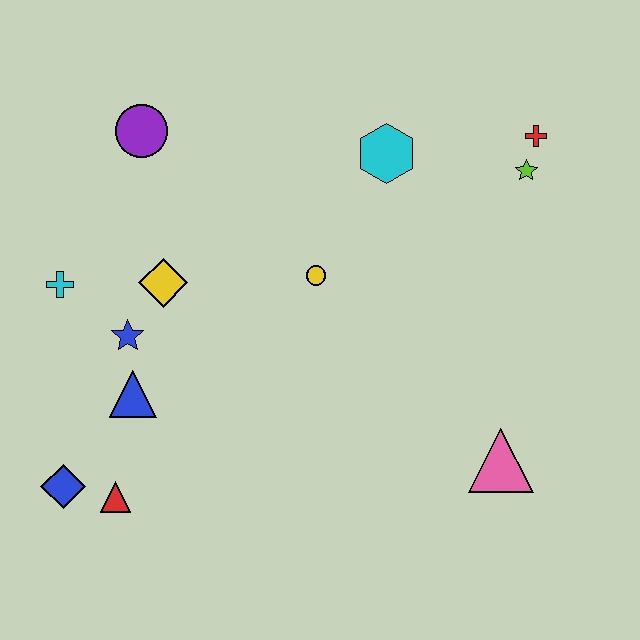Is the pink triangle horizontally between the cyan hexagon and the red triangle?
No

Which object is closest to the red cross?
The lime star is closest to the red cross.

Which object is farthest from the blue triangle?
The red cross is farthest from the blue triangle.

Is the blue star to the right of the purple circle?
No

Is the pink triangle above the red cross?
No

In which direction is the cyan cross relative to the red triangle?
The cyan cross is above the red triangle.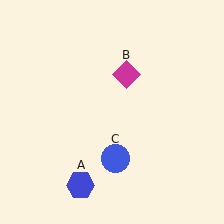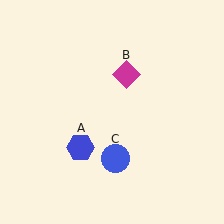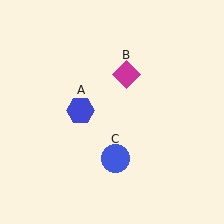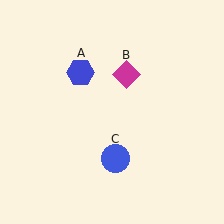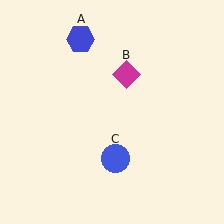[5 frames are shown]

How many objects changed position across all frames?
1 object changed position: blue hexagon (object A).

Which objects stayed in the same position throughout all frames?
Magenta diamond (object B) and blue circle (object C) remained stationary.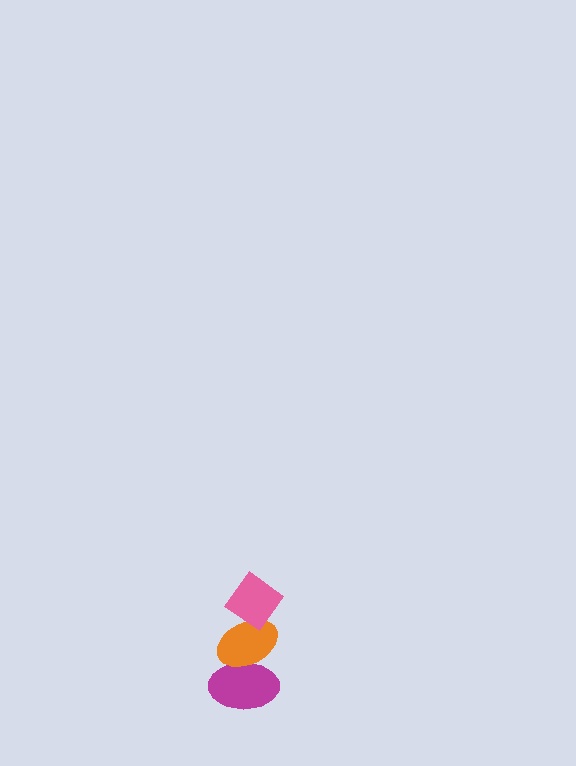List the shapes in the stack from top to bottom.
From top to bottom: the pink diamond, the orange ellipse, the magenta ellipse.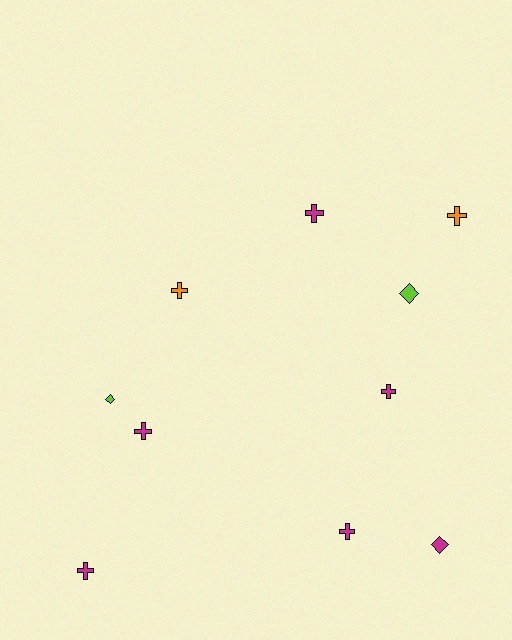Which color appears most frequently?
Magenta, with 6 objects.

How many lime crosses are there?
There are no lime crosses.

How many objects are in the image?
There are 10 objects.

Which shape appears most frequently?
Cross, with 7 objects.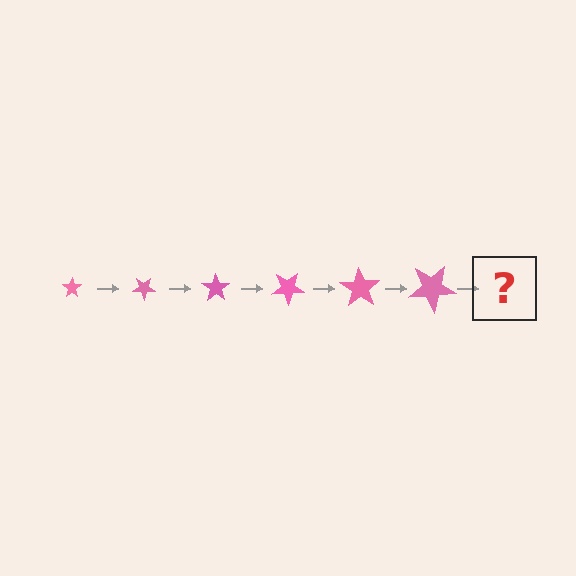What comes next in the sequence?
The next element should be a star, larger than the previous one and rotated 210 degrees from the start.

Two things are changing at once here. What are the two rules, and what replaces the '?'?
The two rules are that the star grows larger each step and it rotates 35 degrees each step. The '?' should be a star, larger than the previous one and rotated 210 degrees from the start.